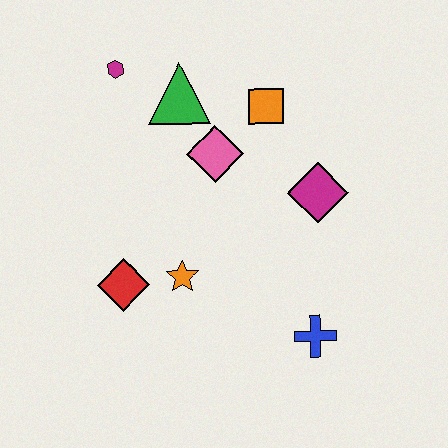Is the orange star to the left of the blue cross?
Yes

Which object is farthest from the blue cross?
The magenta hexagon is farthest from the blue cross.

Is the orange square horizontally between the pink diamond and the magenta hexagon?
No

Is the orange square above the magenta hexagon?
No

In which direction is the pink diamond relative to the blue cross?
The pink diamond is above the blue cross.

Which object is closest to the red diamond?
The orange star is closest to the red diamond.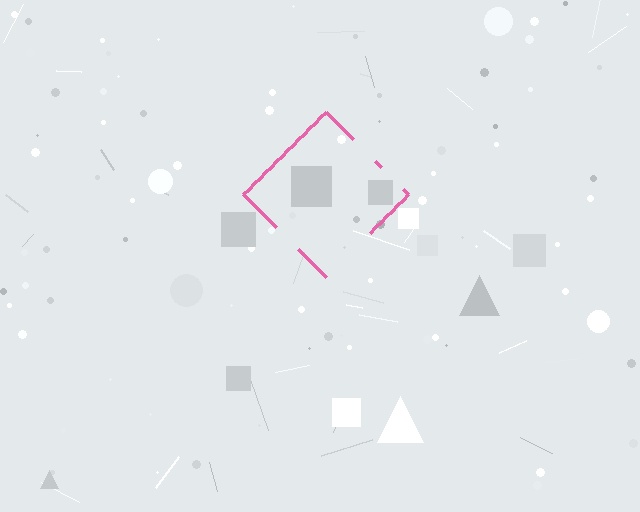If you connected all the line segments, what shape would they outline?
They would outline a diamond.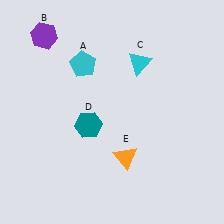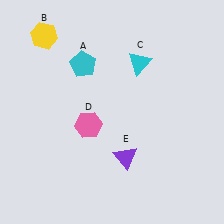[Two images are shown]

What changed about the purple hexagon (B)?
In Image 1, B is purple. In Image 2, it changed to yellow.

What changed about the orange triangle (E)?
In Image 1, E is orange. In Image 2, it changed to purple.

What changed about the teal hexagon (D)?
In Image 1, D is teal. In Image 2, it changed to pink.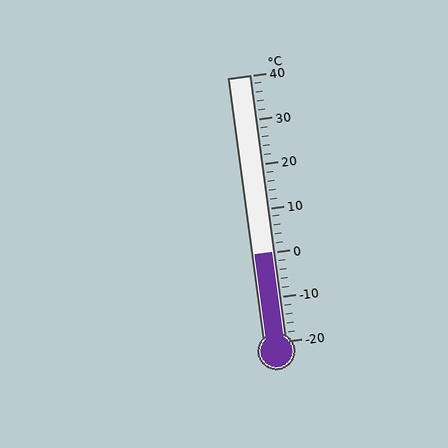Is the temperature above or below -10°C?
The temperature is above -10°C.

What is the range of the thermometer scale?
The thermometer scale ranges from -20°C to 40°C.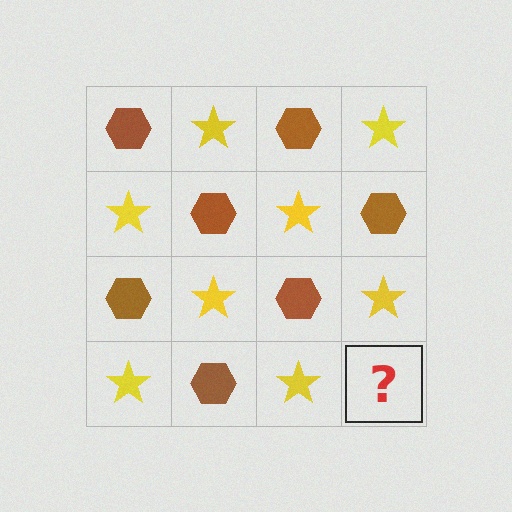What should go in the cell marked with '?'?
The missing cell should contain a brown hexagon.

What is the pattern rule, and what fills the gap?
The rule is that it alternates brown hexagon and yellow star in a checkerboard pattern. The gap should be filled with a brown hexagon.